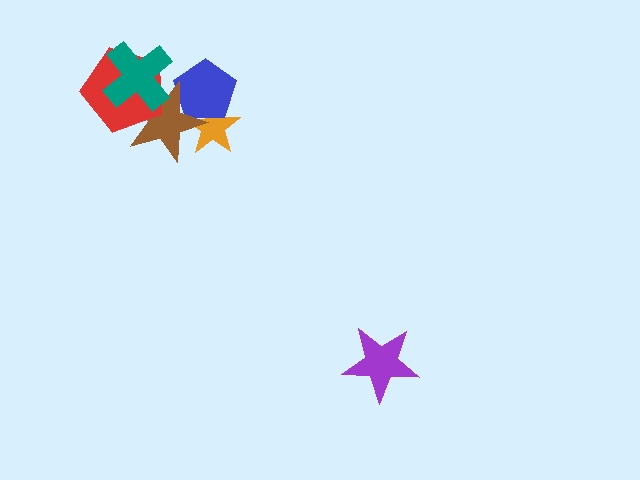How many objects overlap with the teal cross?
2 objects overlap with the teal cross.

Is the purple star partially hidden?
No, no other shape covers it.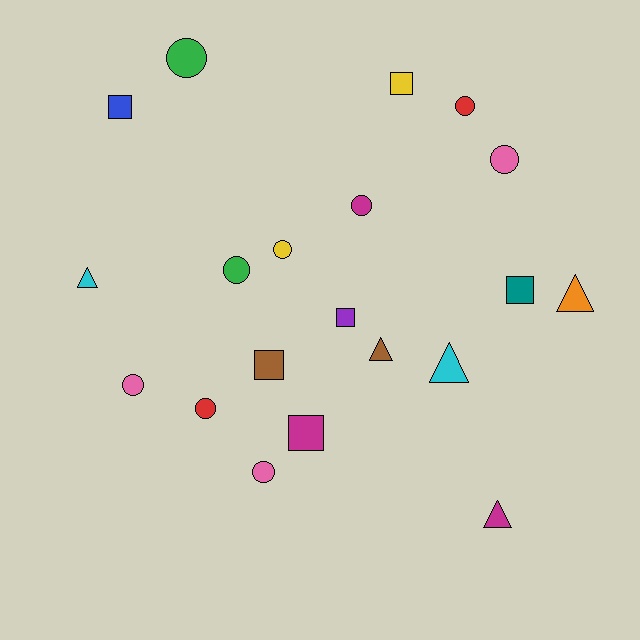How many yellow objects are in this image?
There are 2 yellow objects.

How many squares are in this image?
There are 6 squares.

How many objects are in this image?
There are 20 objects.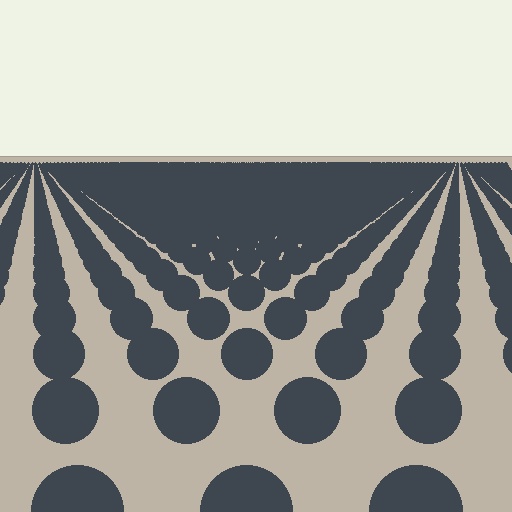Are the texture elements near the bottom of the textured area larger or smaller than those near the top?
Larger. Near the bottom, elements are closer to the viewer and appear at a bigger on-screen size.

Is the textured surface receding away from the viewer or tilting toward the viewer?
The surface is receding away from the viewer. Texture elements get smaller and denser toward the top.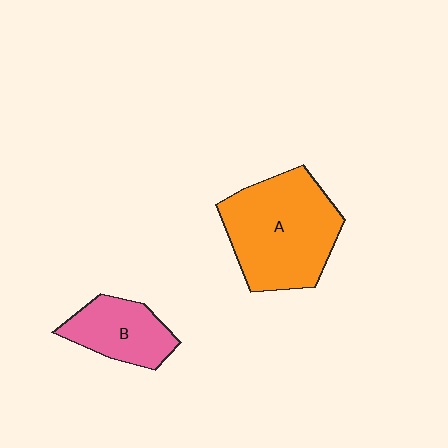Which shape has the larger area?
Shape A (orange).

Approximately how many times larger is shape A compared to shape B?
Approximately 2.0 times.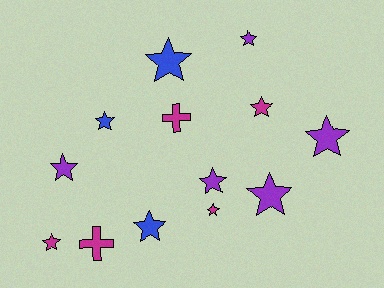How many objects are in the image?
There are 13 objects.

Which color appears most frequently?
Purple, with 5 objects.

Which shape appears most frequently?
Star, with 11 objects.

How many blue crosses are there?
There are no blue crosses.